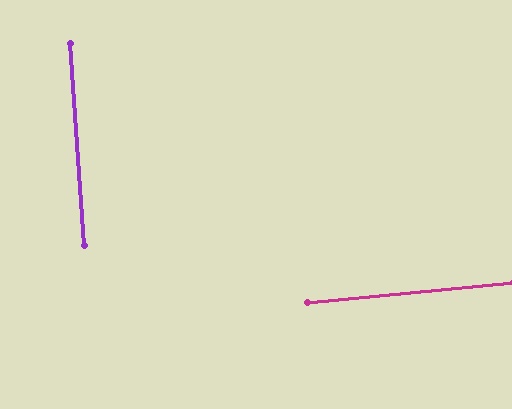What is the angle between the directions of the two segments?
Approximately 89 degrees.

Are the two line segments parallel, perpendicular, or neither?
Perpendicular — they meet at approximately 89°.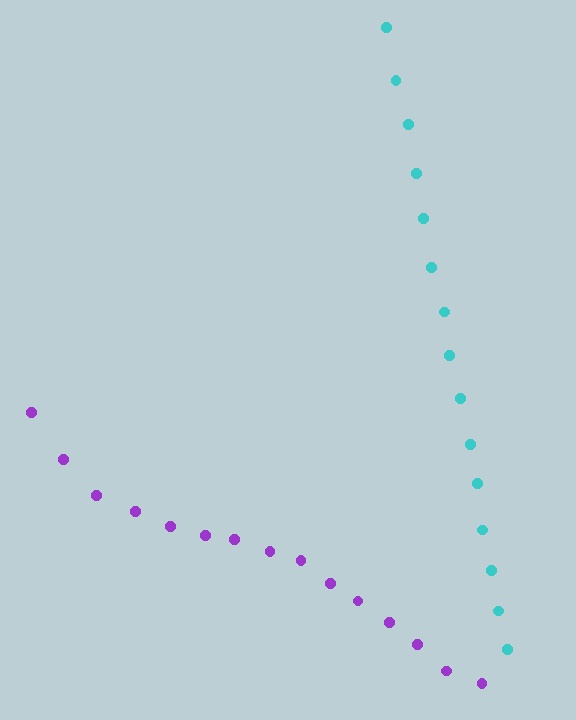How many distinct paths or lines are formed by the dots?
There are 2 distinct paths.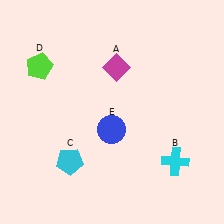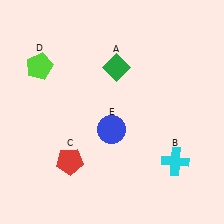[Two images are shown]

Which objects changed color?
A changed from magenta to green. C changed from cyan to red.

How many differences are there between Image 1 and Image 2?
There are 2 differences between the two images.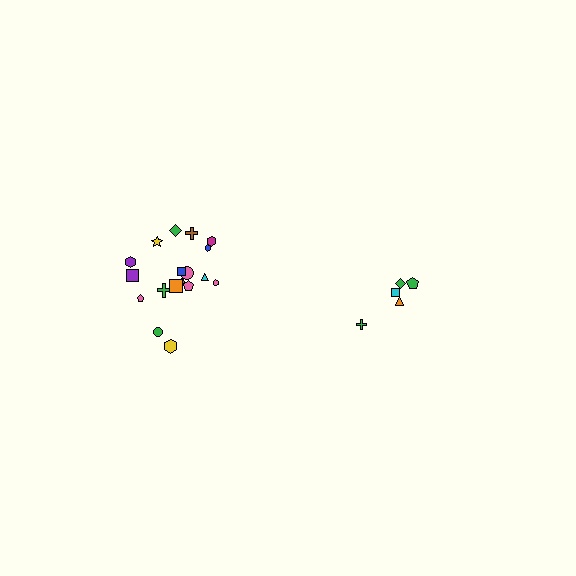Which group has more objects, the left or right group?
The left group.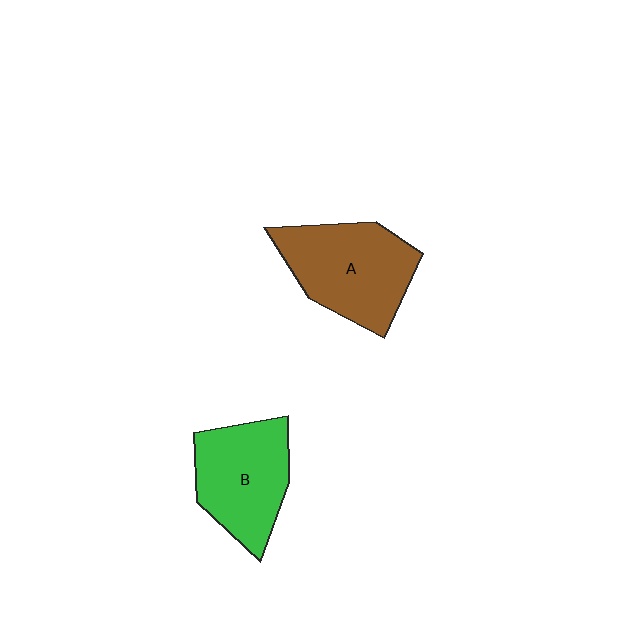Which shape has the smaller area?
Shape B (green).